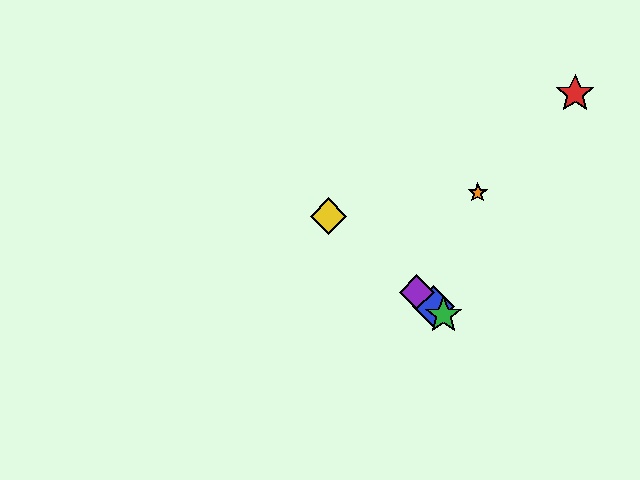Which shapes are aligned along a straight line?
The blue diamond, the green star, the yellow diamond, the purple diamond are aligned along a straight line.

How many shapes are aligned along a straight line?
4 shapes (the blue diamond, the green star, the yellow diamond, the purple diamond) are aligned along a straight line.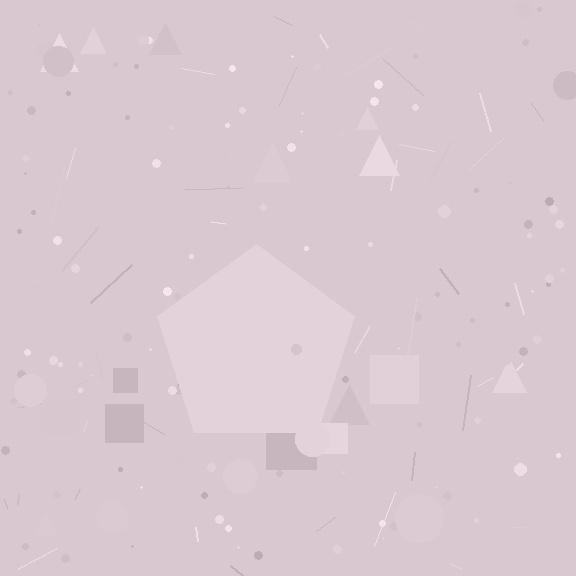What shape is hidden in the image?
A pentagon is hidden in the image.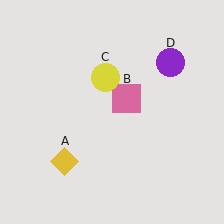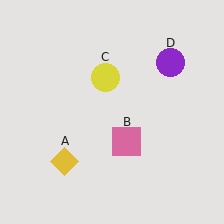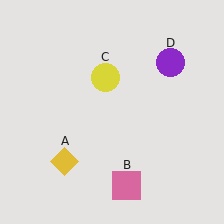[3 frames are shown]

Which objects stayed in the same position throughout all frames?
Yellow diamond (object A) and yellow circle (object C) and purple circle (object D) remained stationary.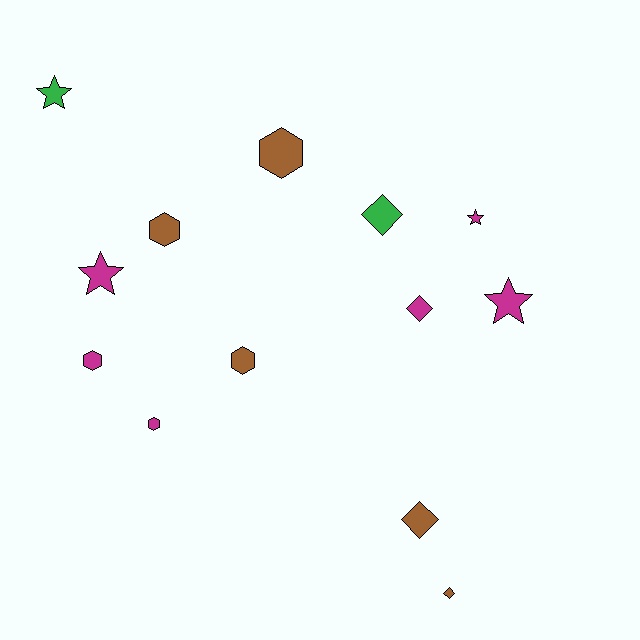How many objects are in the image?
There are 13 objects.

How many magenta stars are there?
There are 3 magenta stars.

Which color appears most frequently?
Magenta, with 6 objects.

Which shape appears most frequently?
Hexagon, with 5 objects.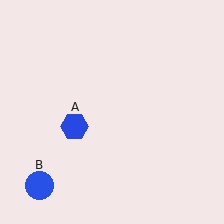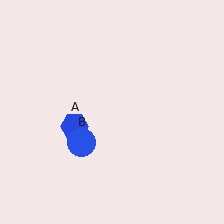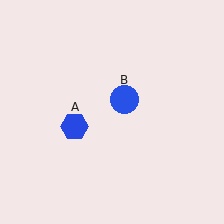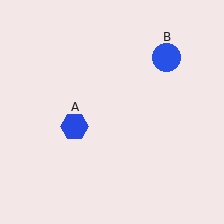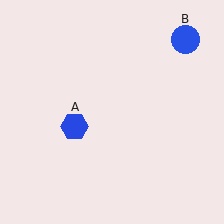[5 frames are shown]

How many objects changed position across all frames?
1 object changed position: blue circle (object B).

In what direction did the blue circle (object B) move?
The blue circle (object B) moved up and to the right.